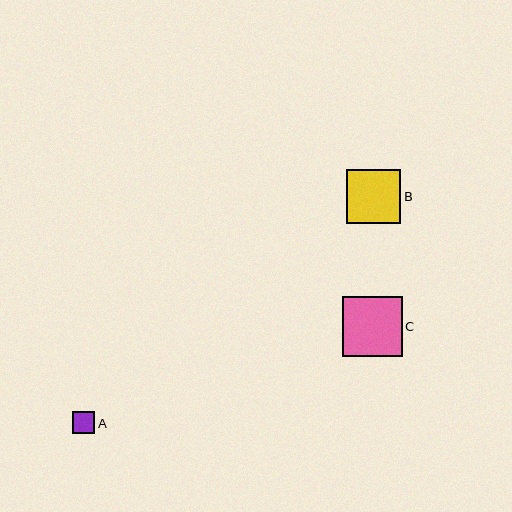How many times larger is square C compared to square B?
Square C is approximately 1.1 times the size of square B.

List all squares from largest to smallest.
From largest to smallest: C, B, A.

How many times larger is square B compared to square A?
Square B is approximately 2.5 times the size of square A.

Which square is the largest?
Square C is the largest with a size of approximately 60 pixels.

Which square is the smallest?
Square A is the smallest with a size of approximately 22 pixels.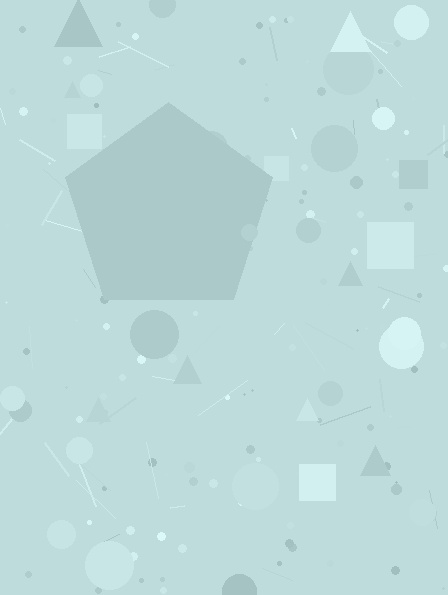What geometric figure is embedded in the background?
A pentagon is embedded in the background.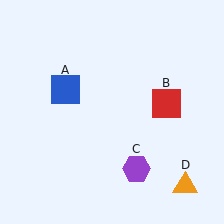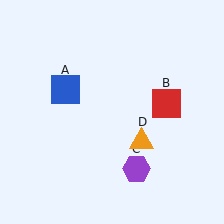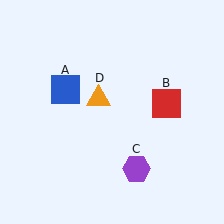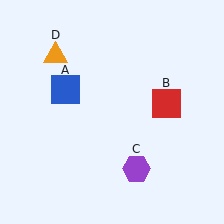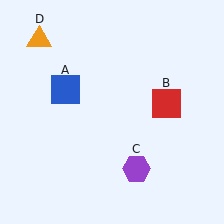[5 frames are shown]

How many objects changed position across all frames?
1 object changed position: orange triangle (object D).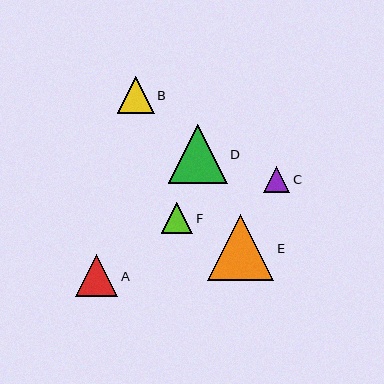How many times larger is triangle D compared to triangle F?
Triangle D is approximately 1.9 times the size of triangle F.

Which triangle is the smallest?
Triangle C is the smallest with a size of approximately 26 pixels.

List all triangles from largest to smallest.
From largest to smallest: E, D, A, B, F, C.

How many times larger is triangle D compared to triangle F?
Triangle D is approximately 1.9 times the size of triangle F.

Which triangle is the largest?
Triangle E is the largest with a size of approximately 66 pixels.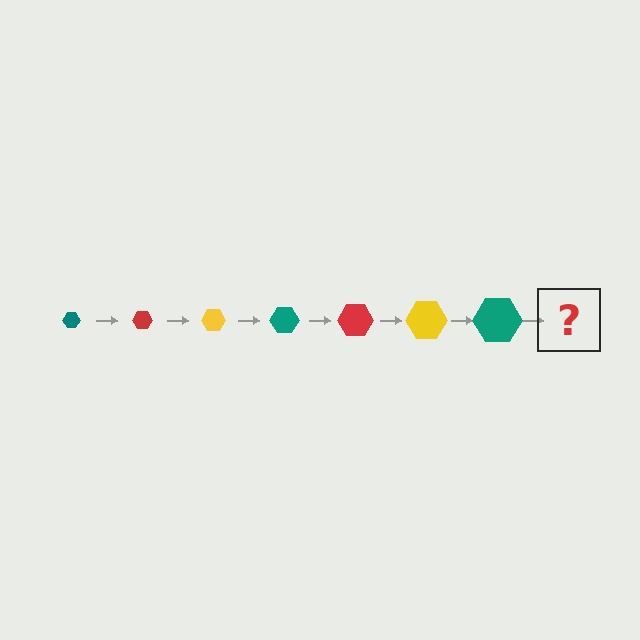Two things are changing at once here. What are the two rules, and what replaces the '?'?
The two rules are that the hexagon grows larger each step and the color cycles through teal, red, and yellow. The '?' should be a red hexagon, larger than the previous one.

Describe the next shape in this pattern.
It should be a red hexagon, larger than the previous one.